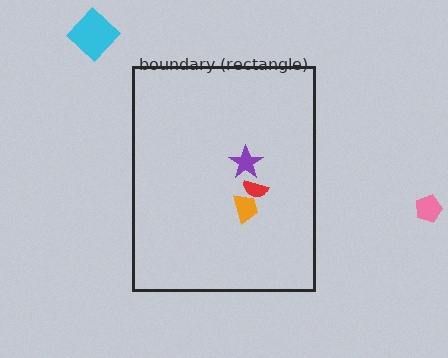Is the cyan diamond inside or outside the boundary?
Outside.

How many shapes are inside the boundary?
3 inside, 2 outside.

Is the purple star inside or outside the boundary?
Inside.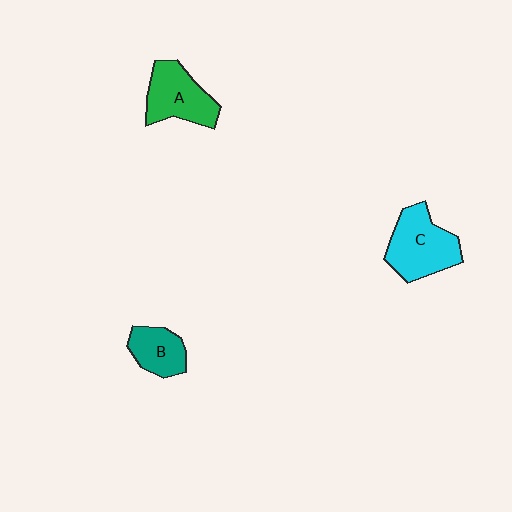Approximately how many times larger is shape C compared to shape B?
Approximately 1.7 times.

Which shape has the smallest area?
Shape B (teal).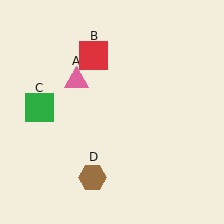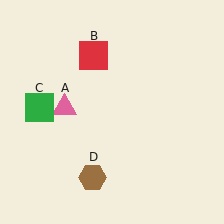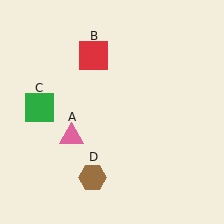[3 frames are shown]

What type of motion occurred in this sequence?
The pink triangle (object A) rotated counterclockwise around the center of the scene.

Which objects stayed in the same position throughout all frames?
Red square (object B) and green square (object C) and brown hexagon (object D) remained stationary.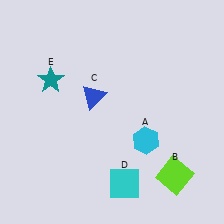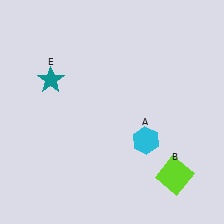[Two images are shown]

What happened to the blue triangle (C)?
The blue triangle (C) was removed in Image 2. It was in the top-left area of Image 1.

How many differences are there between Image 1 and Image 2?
There are 2 differences between the two images.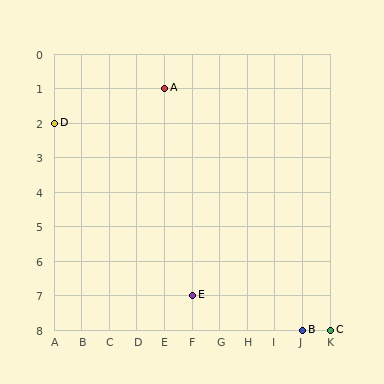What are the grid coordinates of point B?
Point B is at grid coordinates (J, 8).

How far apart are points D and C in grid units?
Points D and C are 10 columns and 6 rows apart (about 11.7 grid units diagonally).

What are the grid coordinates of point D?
Point D is at grid coordinates (A, 2).